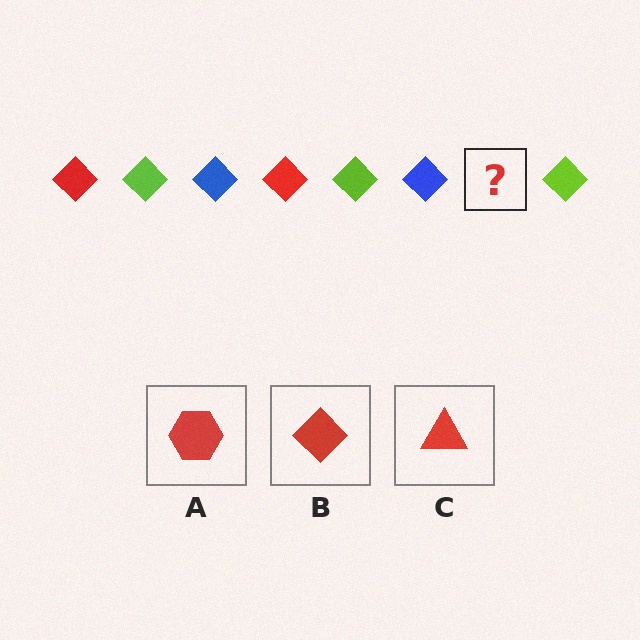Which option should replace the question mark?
Option B.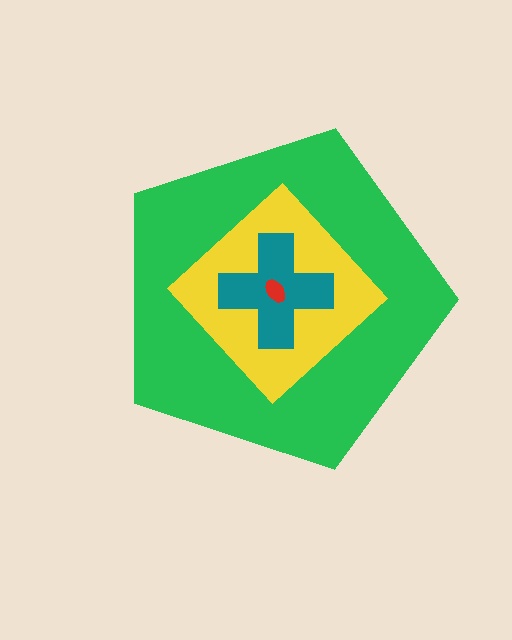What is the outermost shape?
The green pentagon.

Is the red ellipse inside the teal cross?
Yes.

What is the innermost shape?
The red ellipse.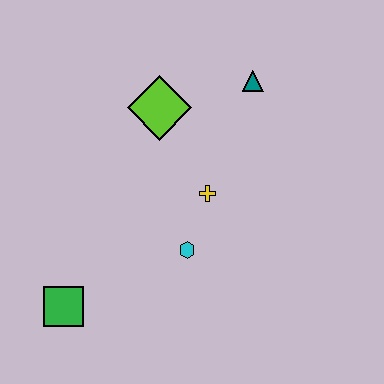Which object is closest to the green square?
The cyan hexagon is closest to the green square.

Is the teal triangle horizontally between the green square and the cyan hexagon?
No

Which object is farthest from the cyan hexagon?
The teal triangle is farthest from the cyan hexagon.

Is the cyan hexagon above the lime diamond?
No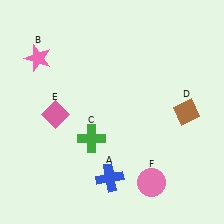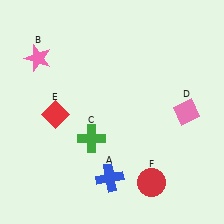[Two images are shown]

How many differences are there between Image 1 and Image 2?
There are 3 differences between the two images.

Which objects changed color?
D changed from brown to pink. E changed from pink to red. F changed from pink to red.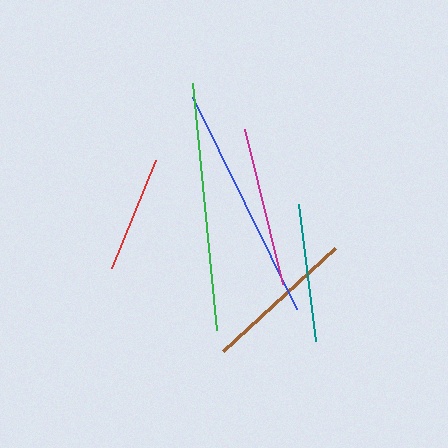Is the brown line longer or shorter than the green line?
The green line is longer than the brown line.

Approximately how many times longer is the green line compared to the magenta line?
The green line is approximately 1.6 times the length of the magenta line.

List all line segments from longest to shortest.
From longest to shortest: green, blue, magenta, brown, teal, red.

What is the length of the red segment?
The red segment is approximately 116 pixels long.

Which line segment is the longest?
The green line is the longest at approximately 248 pixels.